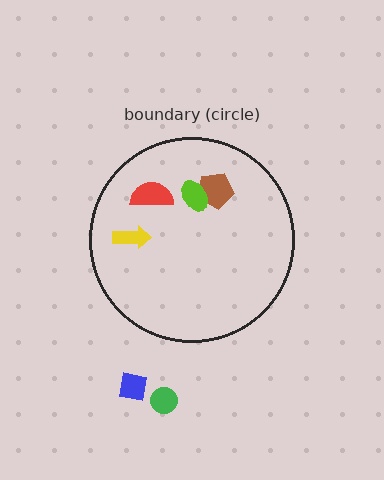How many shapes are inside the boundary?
4 inside, 2 outside.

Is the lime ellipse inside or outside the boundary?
Inside.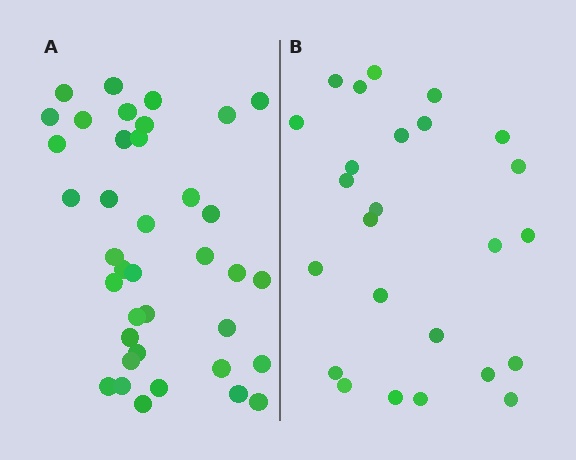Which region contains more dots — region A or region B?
Region A (the left region) has more dots.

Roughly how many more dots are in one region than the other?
Region A has approximately 15 more dots than region B.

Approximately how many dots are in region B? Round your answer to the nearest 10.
About 20 dots. (The exact count is 25, which rounds to 20.)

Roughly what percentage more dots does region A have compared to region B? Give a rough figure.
About 50% more.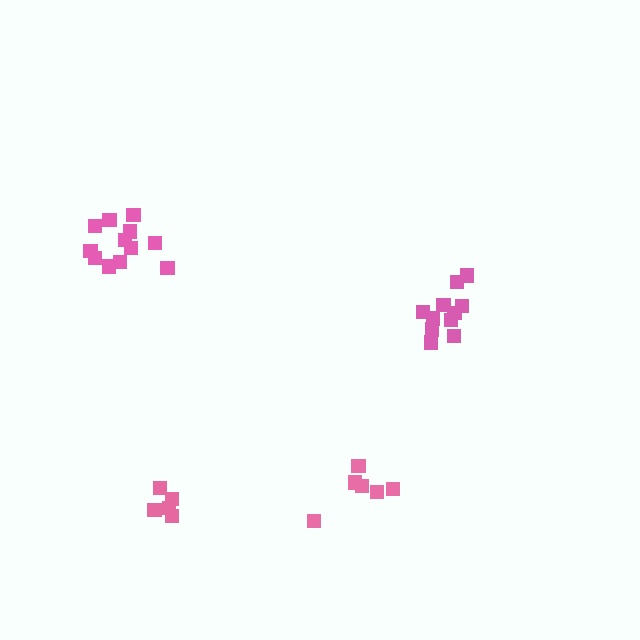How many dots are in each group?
Group 1: 12 dots, Group 2: 6 dots, Group 3: 6 dots, Group 4: 11 dots (35 total).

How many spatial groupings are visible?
There are 4 spatial groupings.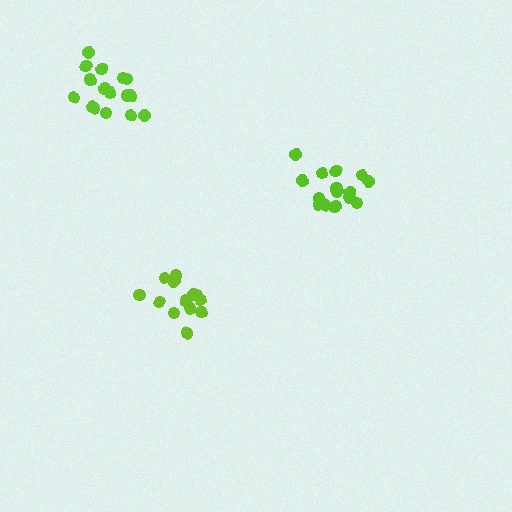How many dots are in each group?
Group 1: 16 dots, Group 2: 17 dots, Group 3: 13 dots (46 total).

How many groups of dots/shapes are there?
There are 3 groups.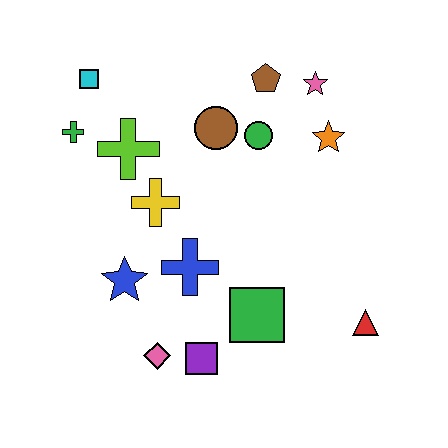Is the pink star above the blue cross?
Yes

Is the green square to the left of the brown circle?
No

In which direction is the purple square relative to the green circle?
The purple square is below the green circle.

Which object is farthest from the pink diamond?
The pink star is farthest from the pink diamond.